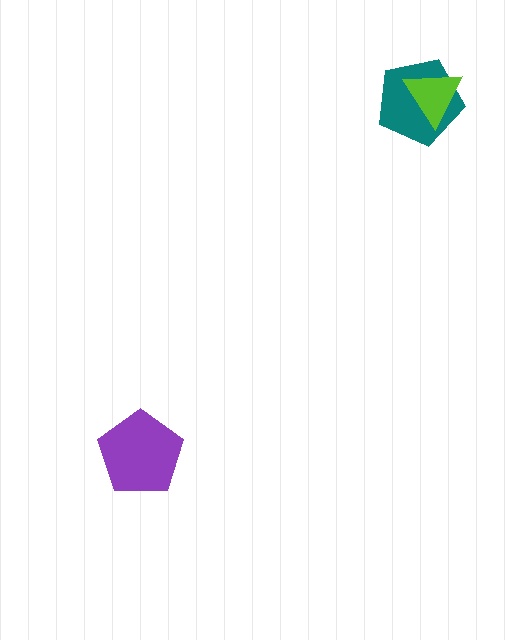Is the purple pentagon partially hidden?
No, no other shape covers it.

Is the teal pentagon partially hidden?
Yes, it is partially covered by another shape.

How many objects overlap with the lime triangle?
1 object overlaps with the lime triangle.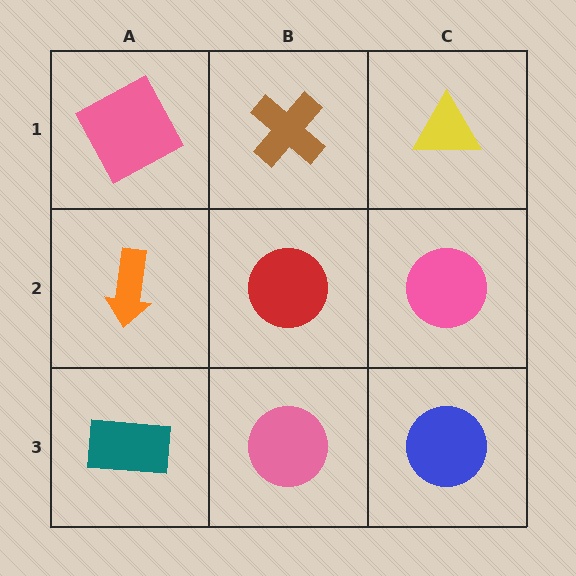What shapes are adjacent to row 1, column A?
An orange arrow (row 2, column A), a brown cross (row 1, column B).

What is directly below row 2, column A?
A teal rectangle.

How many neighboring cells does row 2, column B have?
4.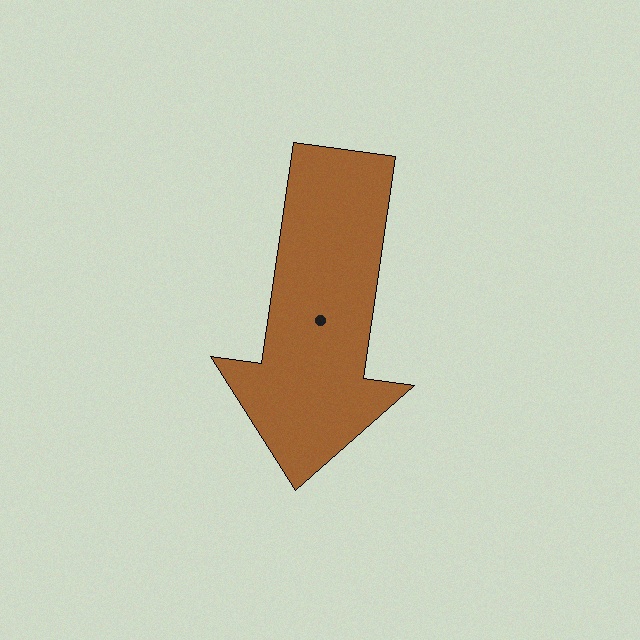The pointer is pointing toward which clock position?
Roughly 6 o'clock.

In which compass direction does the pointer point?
South.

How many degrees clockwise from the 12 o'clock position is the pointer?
Approximately 188 degrees.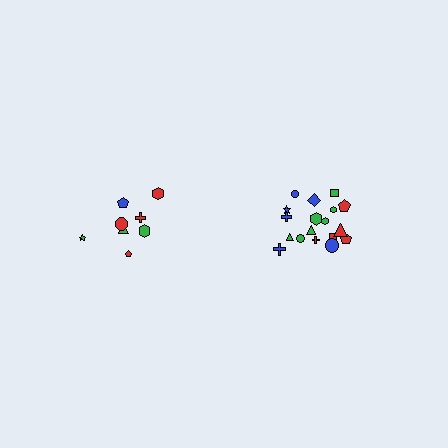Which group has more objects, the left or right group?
The right group.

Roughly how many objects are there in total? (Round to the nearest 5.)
Roughly 25 objects in total.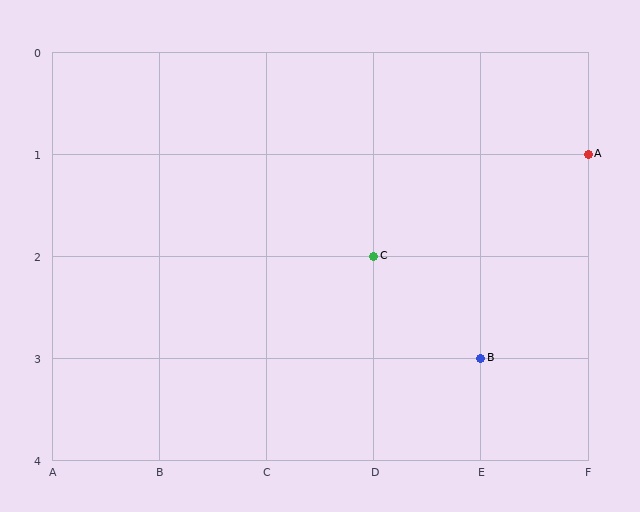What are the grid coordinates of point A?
Point A is at grid coordinates (F, 1).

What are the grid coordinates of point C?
Point C is at grid coordinates (D, 2).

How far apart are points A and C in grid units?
Points A and C are 2 columns and 1 row apart (about 2.2 grid units diagonally).